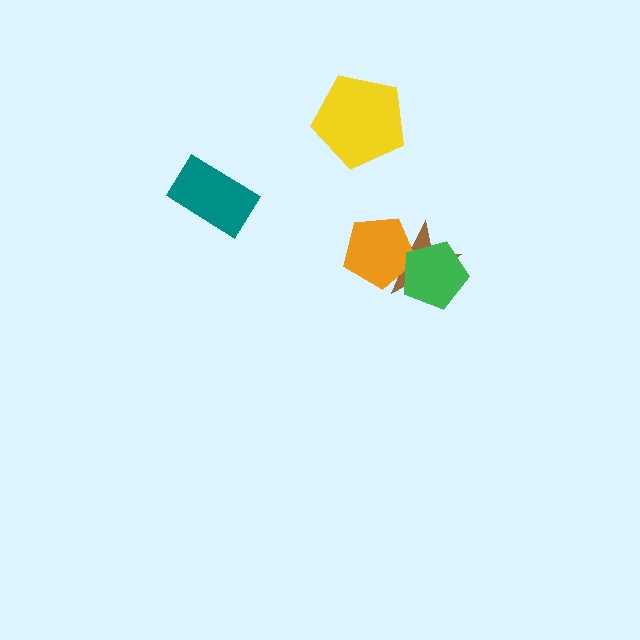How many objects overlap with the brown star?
2 objects overlap with the brown star.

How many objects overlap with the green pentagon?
2 objects overlap with the green pentagon.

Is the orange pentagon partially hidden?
Yes, it is partially covered by another shape.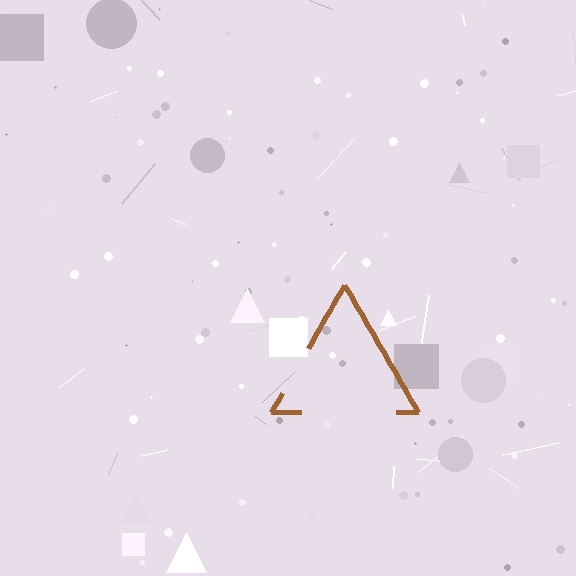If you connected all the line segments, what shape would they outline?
They would outline a triangle.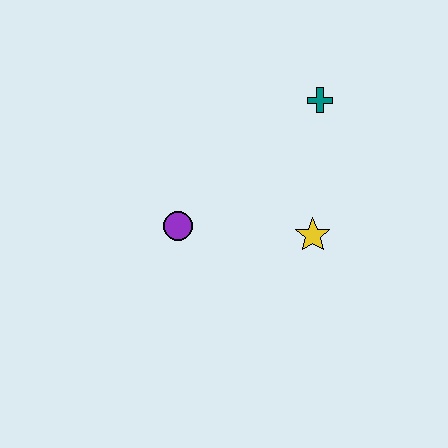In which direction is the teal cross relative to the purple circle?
The teal cross is to the right of the purple circle.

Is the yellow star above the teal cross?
No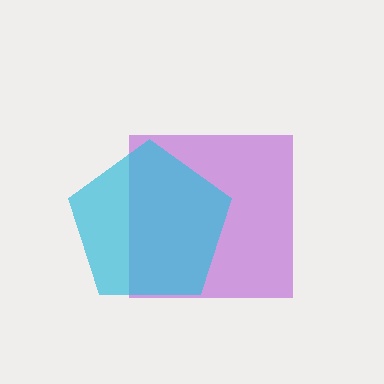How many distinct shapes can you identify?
There are 2 distinct shapes: a purple square, a cyan pentagon.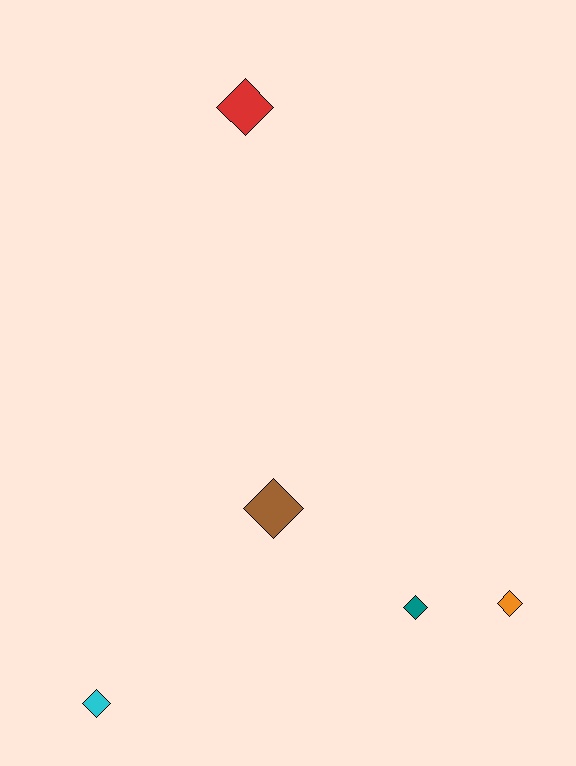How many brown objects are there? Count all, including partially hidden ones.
There is 1 brown object.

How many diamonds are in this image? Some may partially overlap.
There are 5 diamonds.